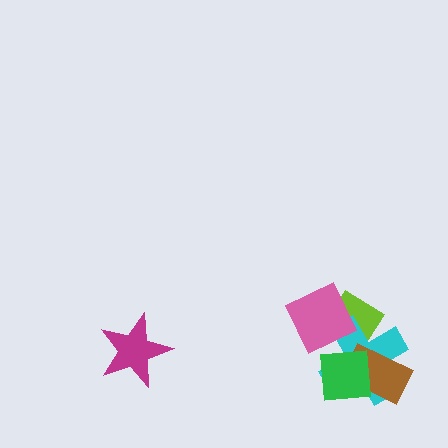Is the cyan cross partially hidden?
Yes, it is partially covered by another shape.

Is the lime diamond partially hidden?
Yes, it is partially covered by another shape.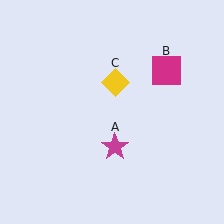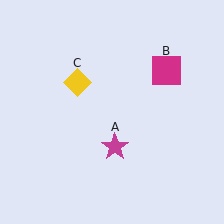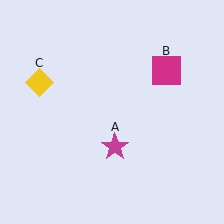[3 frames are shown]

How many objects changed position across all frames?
1 object changed position: yellow diamond (object C).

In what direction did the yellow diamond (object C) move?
The yellow diamond (object C) moved left.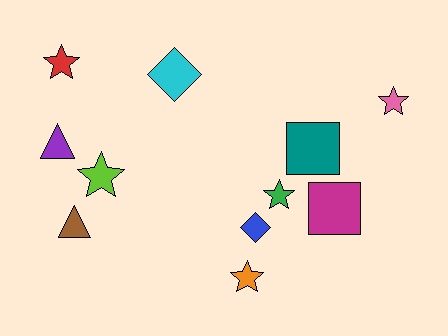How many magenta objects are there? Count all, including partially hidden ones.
There is 1 magenta object.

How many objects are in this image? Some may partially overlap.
There are 11 objects.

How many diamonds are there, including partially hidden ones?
There are 2 diamonds.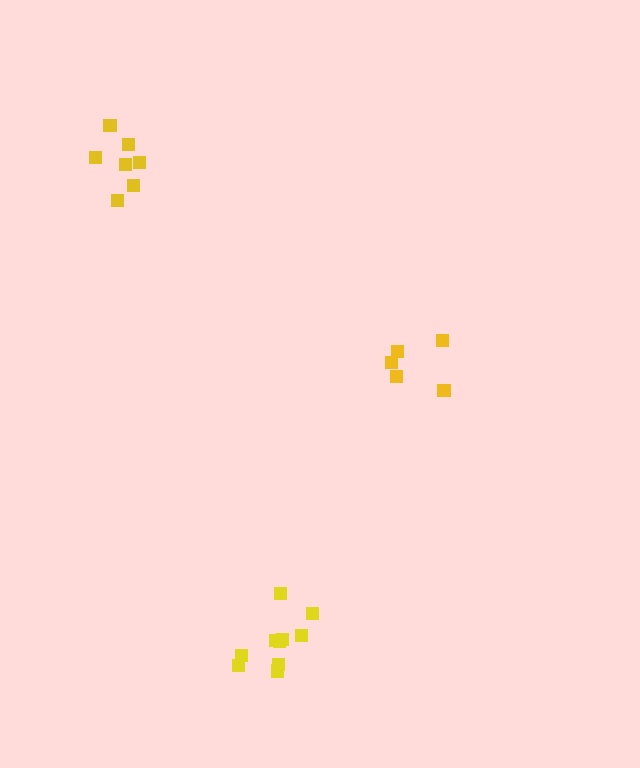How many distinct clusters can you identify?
There are 3 distinct clusters.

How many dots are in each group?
Group 1: 10 dots, Group 2: 5 dots, Group 3: 7 dots (22 total).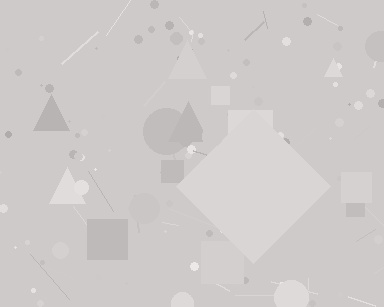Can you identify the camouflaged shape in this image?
The camouflaged shape is a diamond.